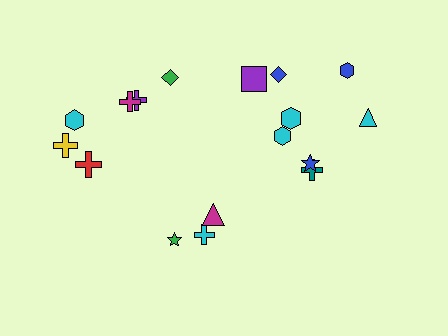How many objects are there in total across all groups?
There are 17 objects.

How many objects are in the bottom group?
There are 3 objects.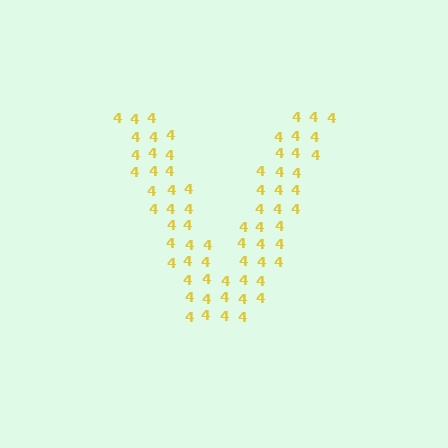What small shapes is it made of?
It is made of small digit 4's.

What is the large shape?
The large shape is the letter V.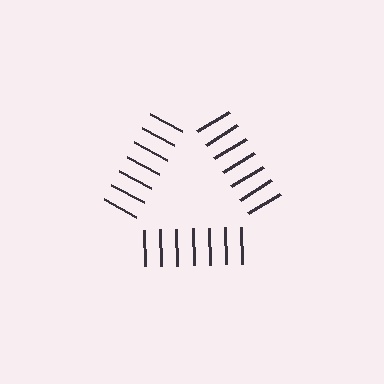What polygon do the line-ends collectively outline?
An illusory triangle — the line segments terminate on its edges but no continuous stroke is drawn.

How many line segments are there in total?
21 — 7 along each of the 3 edges.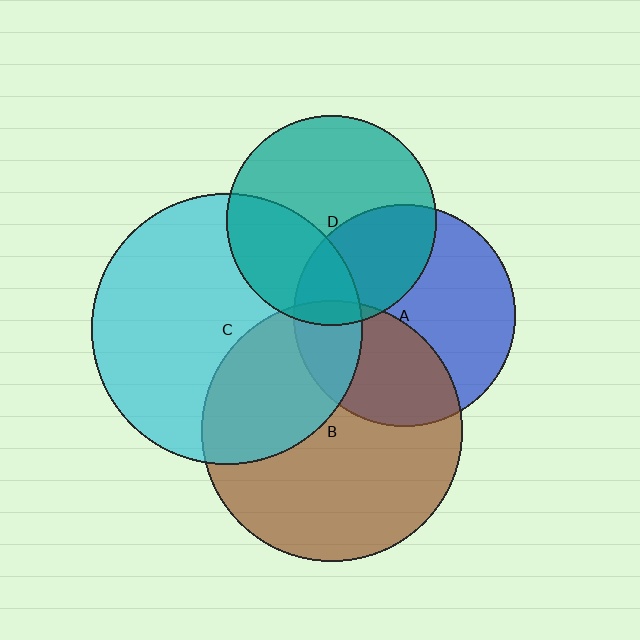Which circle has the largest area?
Circle C (cyan).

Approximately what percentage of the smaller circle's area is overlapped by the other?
Approximately 35%.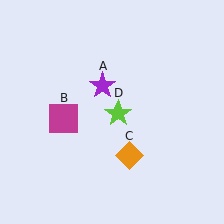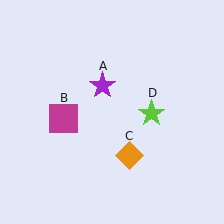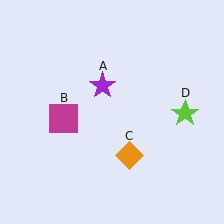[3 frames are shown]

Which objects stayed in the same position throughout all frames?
Purple star (object A) and magenta square (object B) and orange diamond (object C) remained stationary.